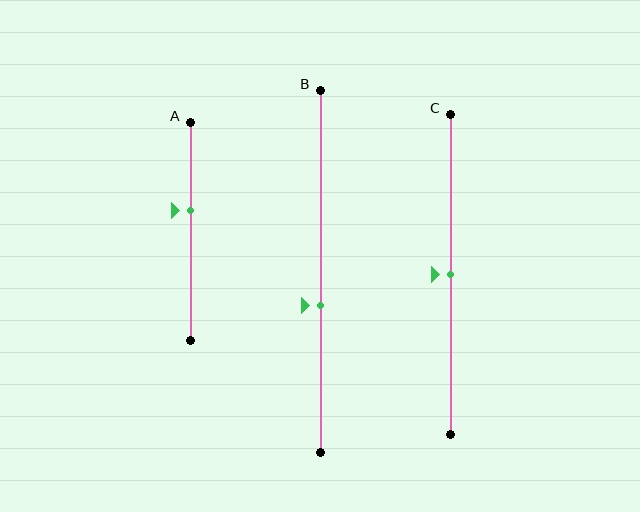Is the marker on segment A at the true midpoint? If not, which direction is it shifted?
No, the marker on segment A is shifted upward by about 10% of the segment length.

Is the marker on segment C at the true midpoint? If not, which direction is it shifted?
Yes, the marker on segment C is at the true midpoint.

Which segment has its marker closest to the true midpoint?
Segment C has its marker closest to the true midpoint.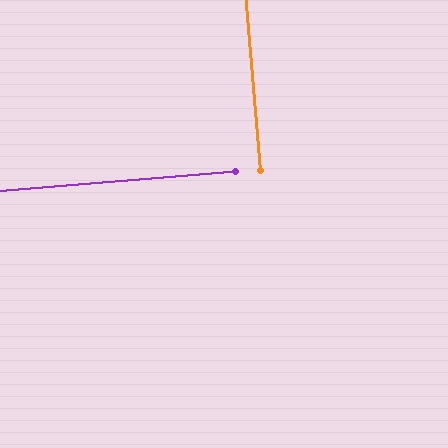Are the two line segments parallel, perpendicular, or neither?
Perpendicular — they meet at approximately 90°.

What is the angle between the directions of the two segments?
Approximately 90 degrees.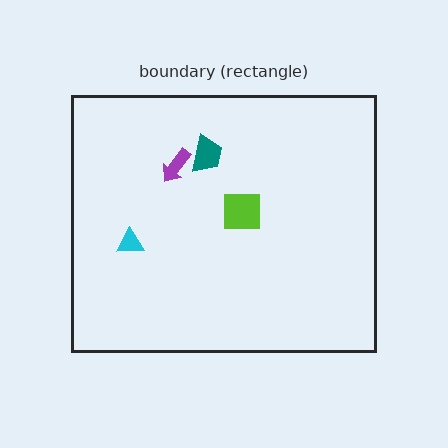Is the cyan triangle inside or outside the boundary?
Inside.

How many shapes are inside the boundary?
4 inside, 0 outside.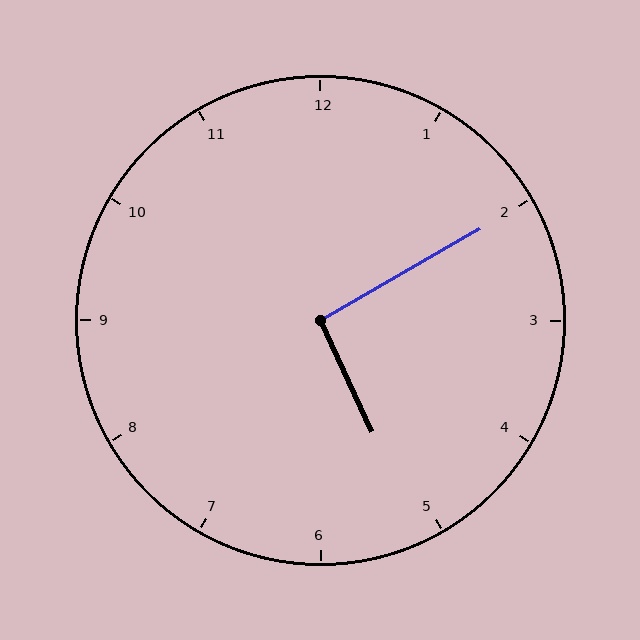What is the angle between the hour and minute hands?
Approximately 95 degrees.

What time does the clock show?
5:10.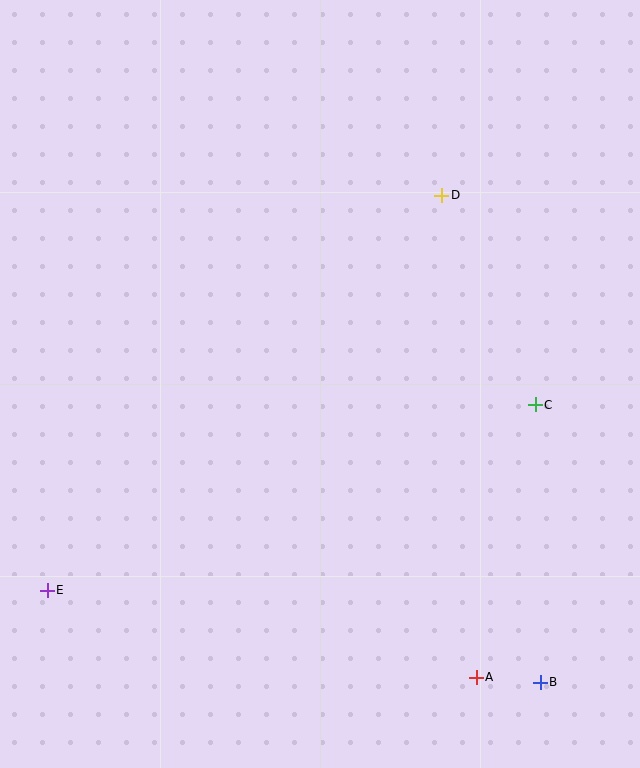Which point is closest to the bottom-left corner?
Point E is closest to the bottom-left corner.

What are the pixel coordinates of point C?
Point C is at (535, 405).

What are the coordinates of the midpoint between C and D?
The midpoint between C and D is at (488, 300).